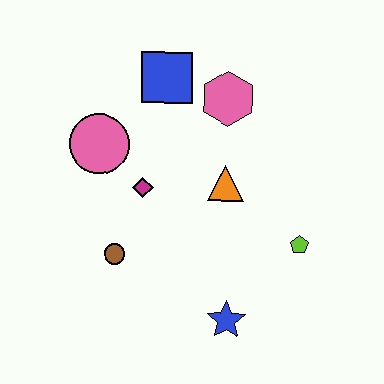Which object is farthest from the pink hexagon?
The blue star is farthest from the pink hexagon.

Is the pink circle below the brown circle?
No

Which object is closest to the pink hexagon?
The blue square is closest to the pink hexagon.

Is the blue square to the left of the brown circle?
No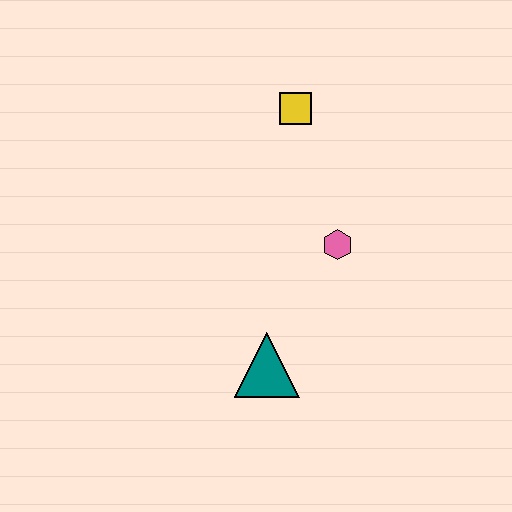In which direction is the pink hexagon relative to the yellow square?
The pink hexagon is below the yellow square.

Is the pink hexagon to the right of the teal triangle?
Yes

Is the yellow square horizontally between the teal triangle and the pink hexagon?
Yes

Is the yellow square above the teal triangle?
Yes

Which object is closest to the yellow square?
The pink hexagon is closest to the yellow square.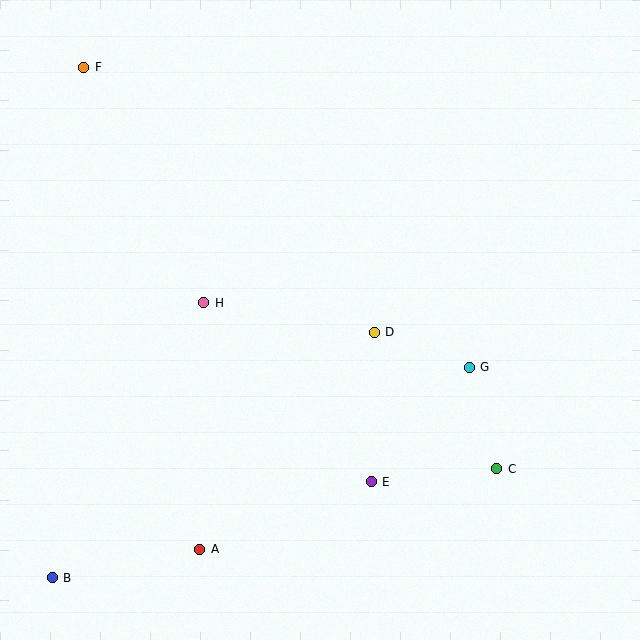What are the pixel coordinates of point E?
Point E is at (371, 482).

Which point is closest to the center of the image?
Point D at (374, 332) is closest to the center.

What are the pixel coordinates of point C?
Point C is at (497, 469).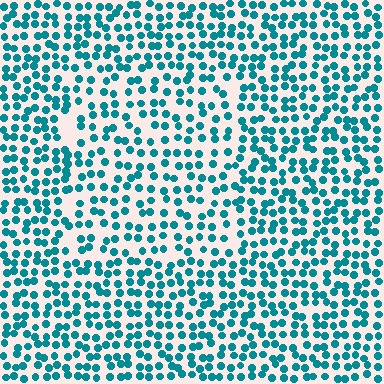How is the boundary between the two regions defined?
The boundary is defined by a change in element density (approximately 1.4x ratio). All elements are the same color, size, and shape.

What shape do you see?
I see a rectangle.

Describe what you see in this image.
The image contains small teal elements arranged at two different densities. A rectangle-shaped region is visible where the elements are less densely packed than the surrounding area.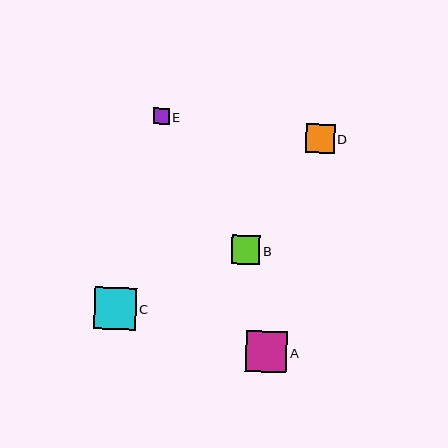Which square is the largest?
Square C is the largest with a size of approximately 42 pixels.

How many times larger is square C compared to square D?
Square C is approximately 1.5 times the size of square D.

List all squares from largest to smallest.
From largest to smallest: C, A, B, D, E.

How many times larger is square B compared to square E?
Square B is approximately 1.8 times the size of square E.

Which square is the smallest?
Square E is the smallest with a size of approximately 16 pixels.